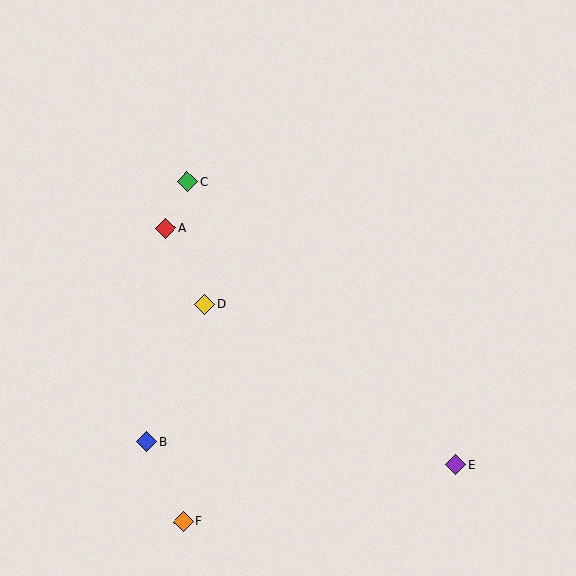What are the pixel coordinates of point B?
Point B is at (146, 441).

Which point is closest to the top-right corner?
Point C is closest to the top-right corner.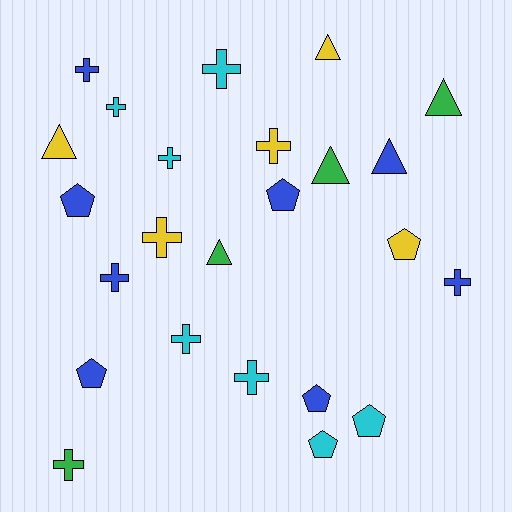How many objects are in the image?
There are 24 objects.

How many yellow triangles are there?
There are 2 yellow triangles.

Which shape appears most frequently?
Cross, with 11 objects.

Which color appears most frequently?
Blue, with 8 objects.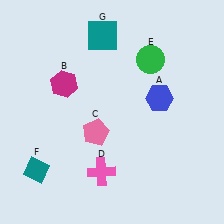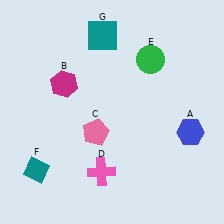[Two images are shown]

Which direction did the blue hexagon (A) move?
The blue hexagon (A) moved down.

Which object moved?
The blue hexagon (A) moved down.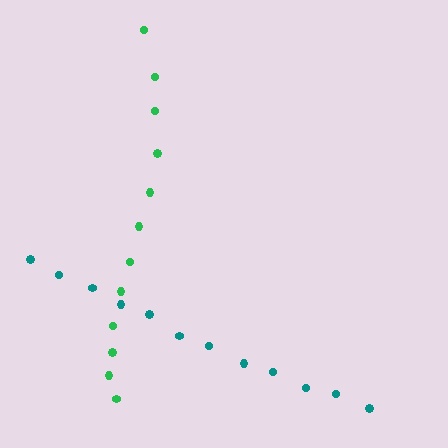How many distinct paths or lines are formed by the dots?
There are 2 distinct paths.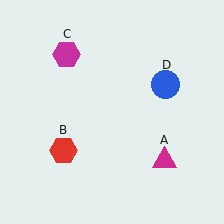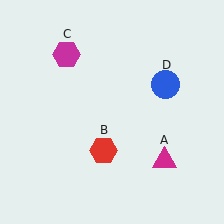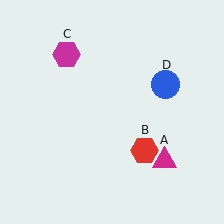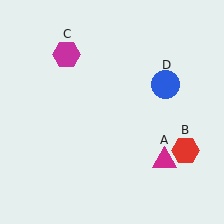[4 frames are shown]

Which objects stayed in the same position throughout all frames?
Magenta triangle (object A) and magenta hexagon (object C) and blue circle (object D) remained stationary.